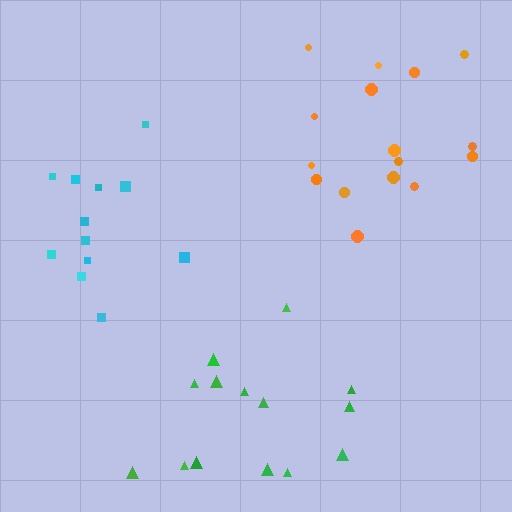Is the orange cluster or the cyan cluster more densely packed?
Cyan.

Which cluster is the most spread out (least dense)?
Orange.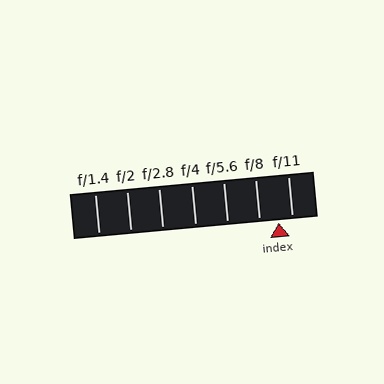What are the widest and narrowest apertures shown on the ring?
The widest aperture shown is f/1.4 and the narrowest is f/11.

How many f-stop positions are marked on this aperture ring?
There are 7 f-stop positions marked.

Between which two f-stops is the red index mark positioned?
The index mark is between f/8 and f/11.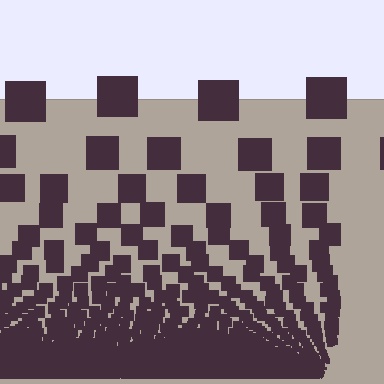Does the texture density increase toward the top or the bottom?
Density increases toward the bottom.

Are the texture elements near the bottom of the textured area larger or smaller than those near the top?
Smaller. The gradient is inverted — elements near the bottom are smaller and denser.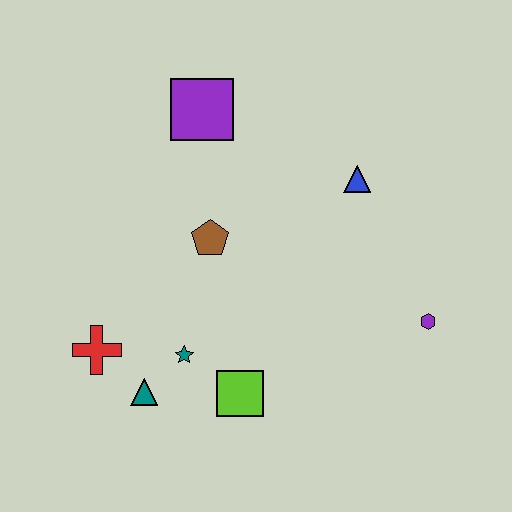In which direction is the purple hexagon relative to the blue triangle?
The purple hexagon is below the blue triangle.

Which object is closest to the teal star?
The teal triangle is closest to the teal star.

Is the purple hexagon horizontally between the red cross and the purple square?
No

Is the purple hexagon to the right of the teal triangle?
Yes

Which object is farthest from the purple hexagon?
The red cross is farthest from the purple hexagon.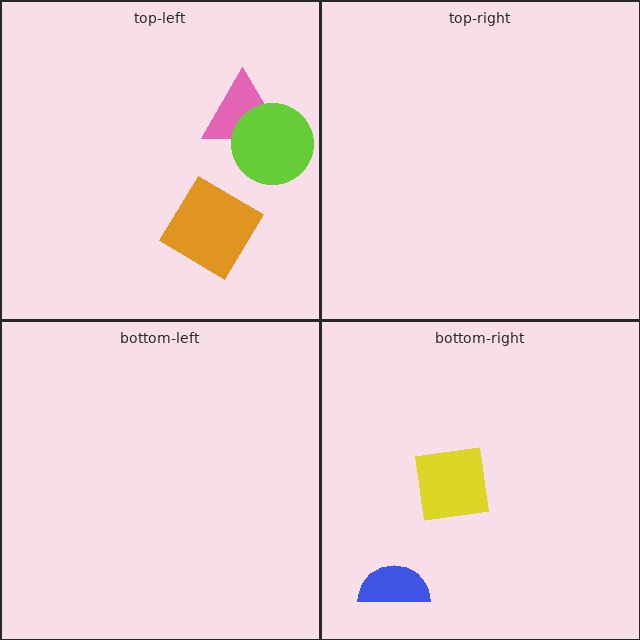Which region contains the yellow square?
The bottom-right region.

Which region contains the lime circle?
The top-left region.